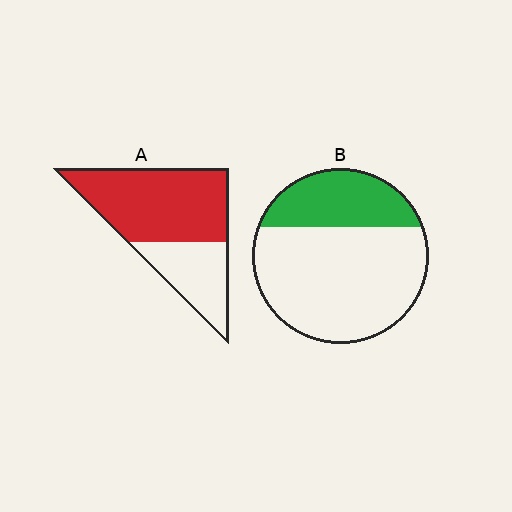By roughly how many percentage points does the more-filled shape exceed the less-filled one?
By roughly 35 percentage points (A over B).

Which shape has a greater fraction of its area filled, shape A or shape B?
Shape A.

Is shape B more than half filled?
No.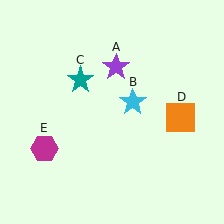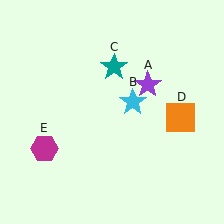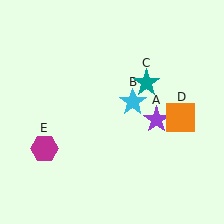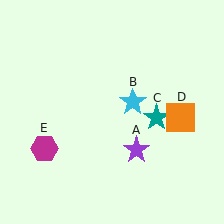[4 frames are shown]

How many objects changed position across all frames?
2 objects changed position: purple star (object A), teal star (object C).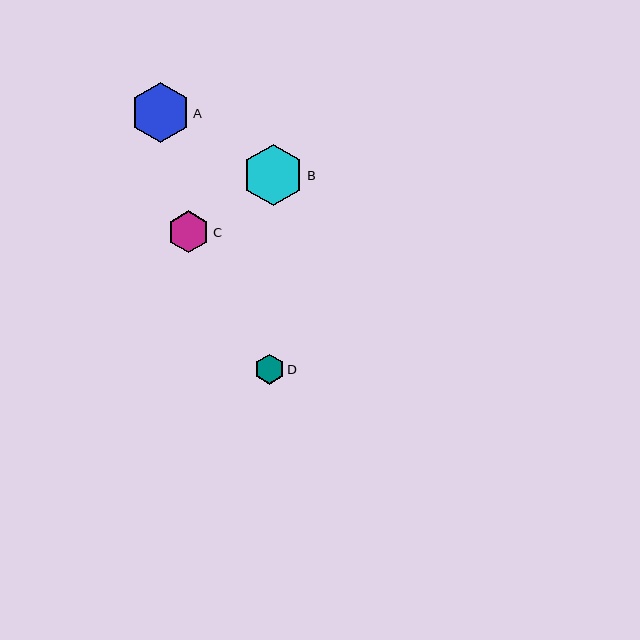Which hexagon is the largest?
Hexagon B is the largest with a size of approximately 61 pixels.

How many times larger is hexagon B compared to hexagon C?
Hexagon B is approximately 1.5 times the size of hexagon C.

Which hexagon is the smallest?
Hexagon D is the smallest with a size of approximately 30 pixels.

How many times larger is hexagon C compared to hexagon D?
Hexagon C is approximately 1.4 times the size of hexagon D.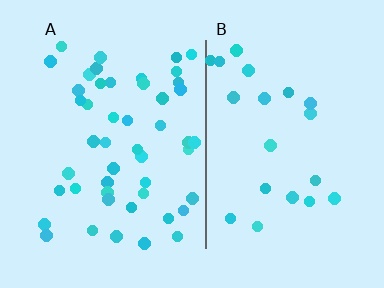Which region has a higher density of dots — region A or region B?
A (the left).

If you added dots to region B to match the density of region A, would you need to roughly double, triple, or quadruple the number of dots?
Approximately double.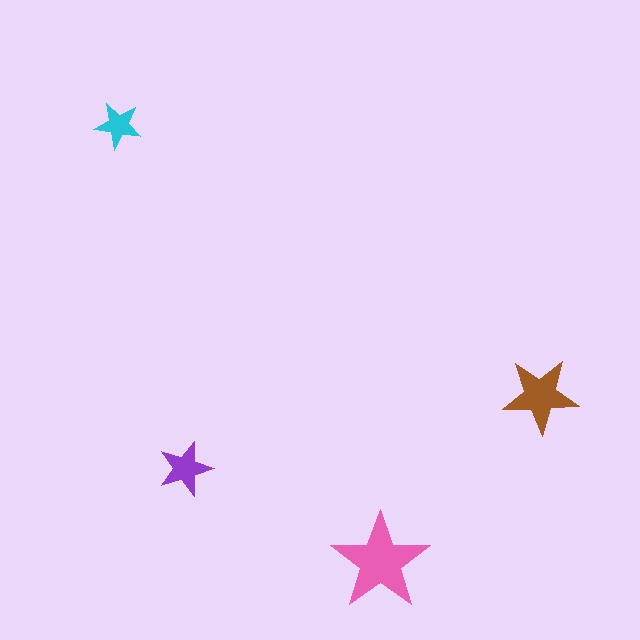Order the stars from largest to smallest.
the pink one, the brown one, the purple one, the cyan one.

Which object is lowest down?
The pink star is bottommost.